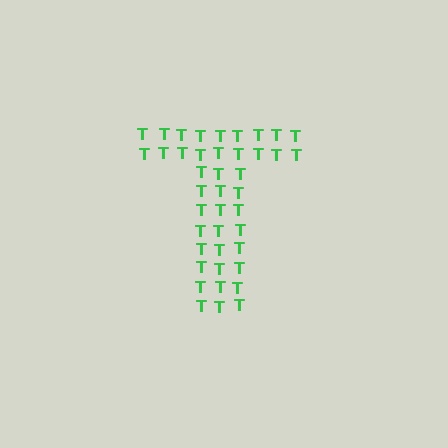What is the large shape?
The large shape is the letter T.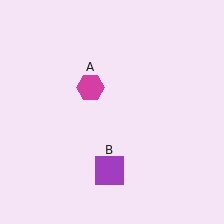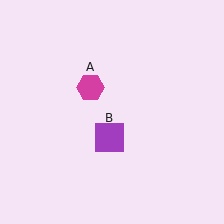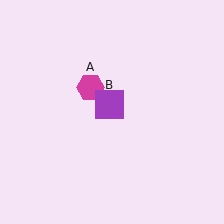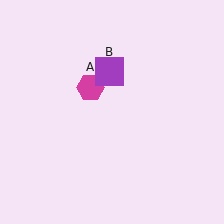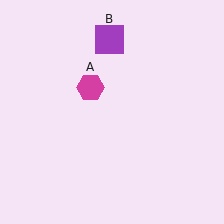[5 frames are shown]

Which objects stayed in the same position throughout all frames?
Magenta hexagon (object A) remained stationary.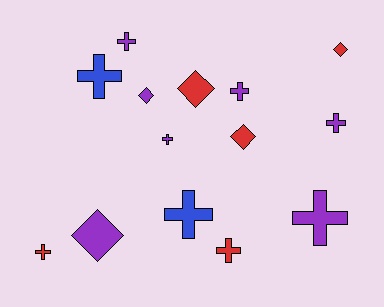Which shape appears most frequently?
Cross, with 9 objects.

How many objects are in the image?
There are 14 objects.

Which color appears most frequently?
Purple, with 7 objects.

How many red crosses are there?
There are 2 red crosses.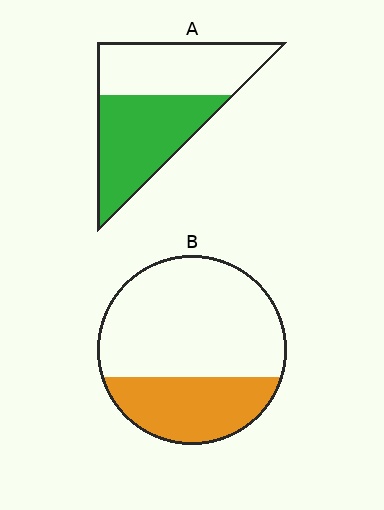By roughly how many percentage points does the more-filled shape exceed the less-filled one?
By roughly 20 percentage points (A over B).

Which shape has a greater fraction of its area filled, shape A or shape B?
Shape A.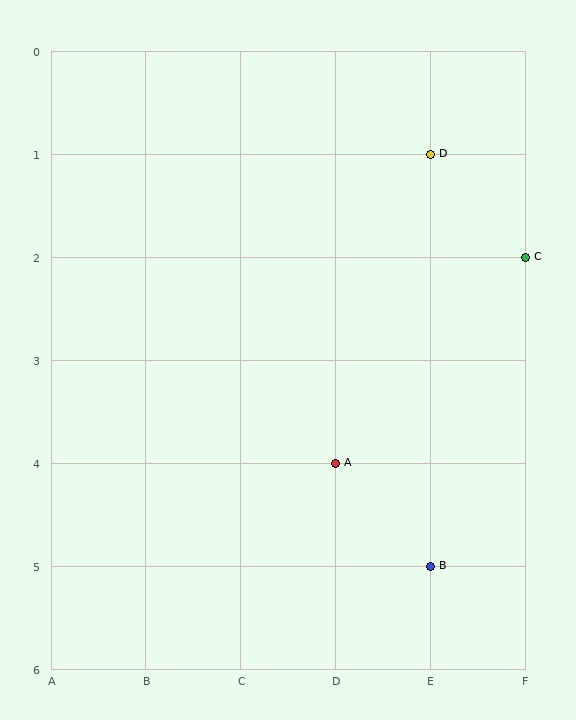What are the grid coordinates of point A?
Point A is at grid coordinates (D, 4).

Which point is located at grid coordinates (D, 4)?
Point A is at (D, 4).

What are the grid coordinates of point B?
Point B is at grid coordinates (E, 5).